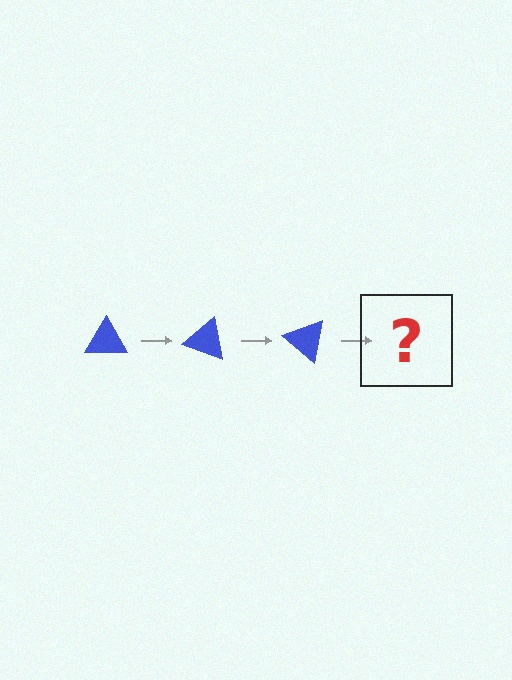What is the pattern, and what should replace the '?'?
The pattern is that the triangle rotates 20 degrees each step. The '?' should be a blue triangle rotated 60 degrees.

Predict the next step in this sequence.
The next step is a blue triangle rotated 60 degrees.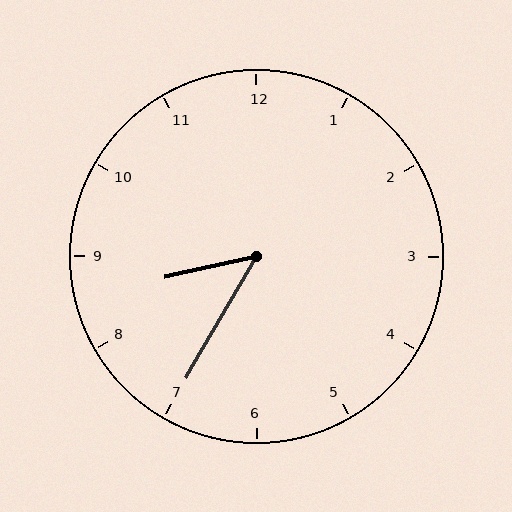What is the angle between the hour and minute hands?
Approximately 48 degrees.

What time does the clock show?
8:35.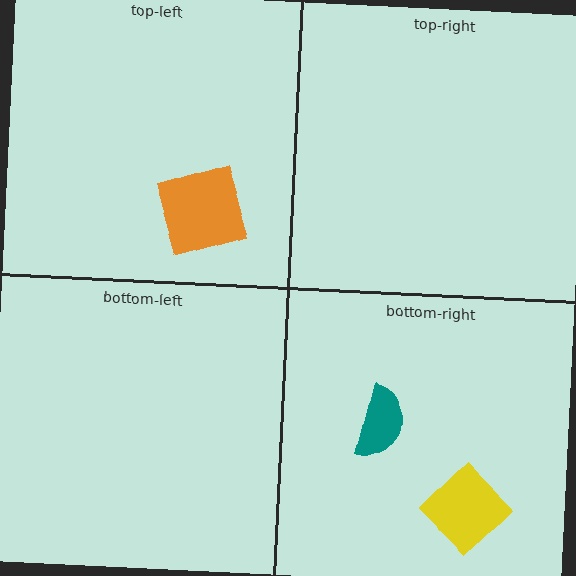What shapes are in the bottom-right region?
The yellow diamond, the teal semicircle.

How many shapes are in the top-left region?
1.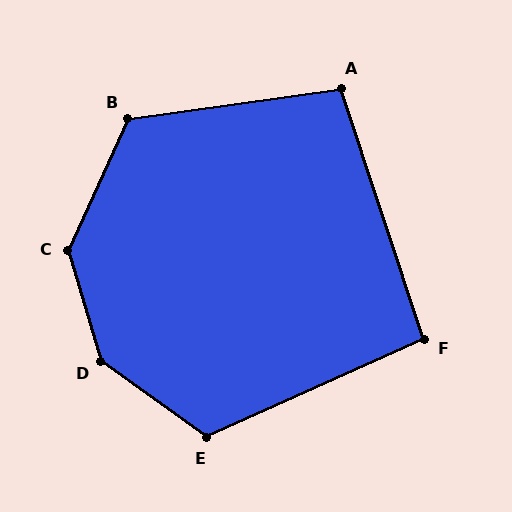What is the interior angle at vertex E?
Approximately 120 degrees (obtuse).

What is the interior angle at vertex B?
Approximately 122 degrees (obtuse).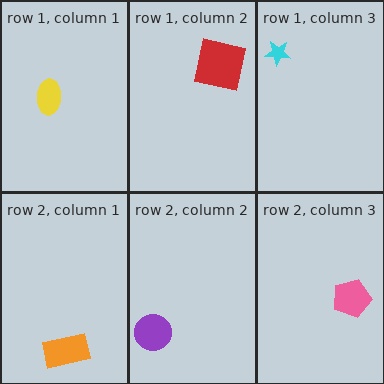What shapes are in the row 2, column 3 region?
The pink pentagon.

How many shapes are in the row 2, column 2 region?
1.